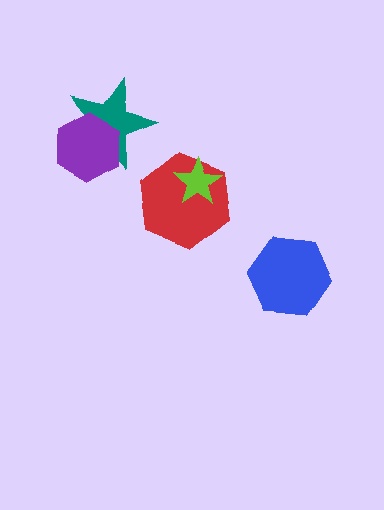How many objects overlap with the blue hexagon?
0 objects overlap with the blue hexagon.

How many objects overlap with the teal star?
1 object overlaps with the teal star.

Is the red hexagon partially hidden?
Yes, it is partially covered by another shape.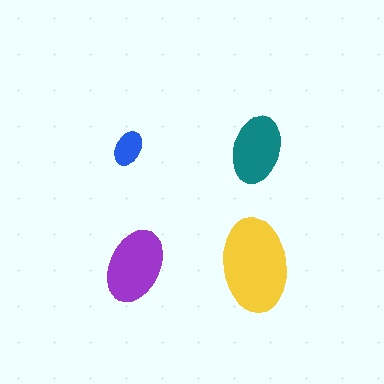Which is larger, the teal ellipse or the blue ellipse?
The teal one.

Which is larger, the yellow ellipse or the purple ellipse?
The yellow one.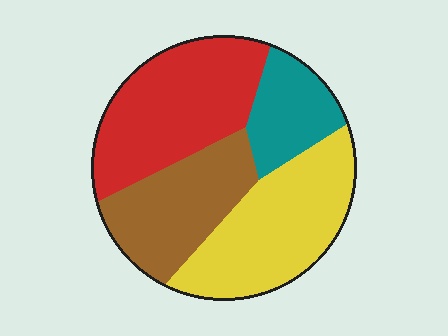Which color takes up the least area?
Teal, at roughly 15%.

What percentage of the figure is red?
Red covers around 30% of the figure.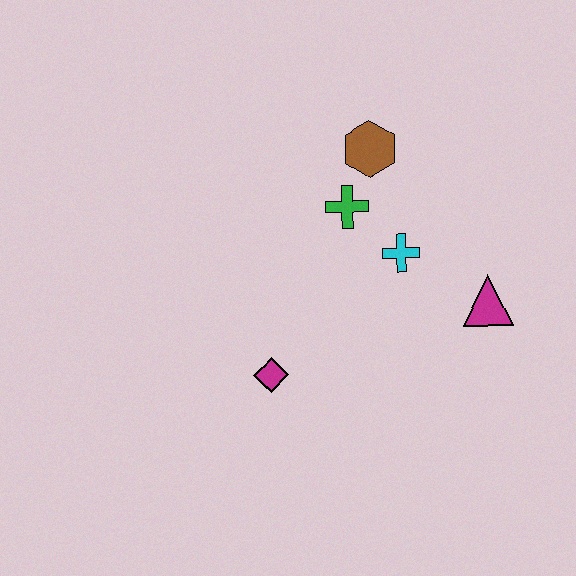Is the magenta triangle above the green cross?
No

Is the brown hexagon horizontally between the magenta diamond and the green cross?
No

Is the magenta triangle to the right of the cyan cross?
Yes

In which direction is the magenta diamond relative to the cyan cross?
The magenta diamond is to the left of the cyan cross.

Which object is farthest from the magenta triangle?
The magenta diamond is farthest from the magenta triangle.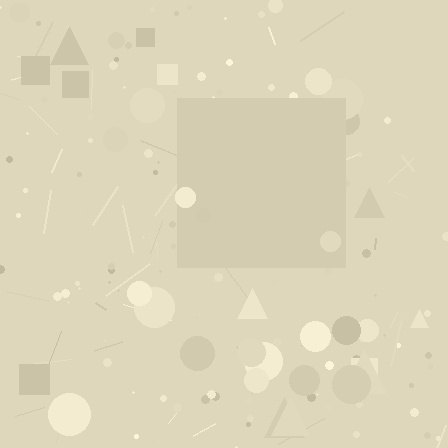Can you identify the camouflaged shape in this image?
The camouflaged shape is a square.